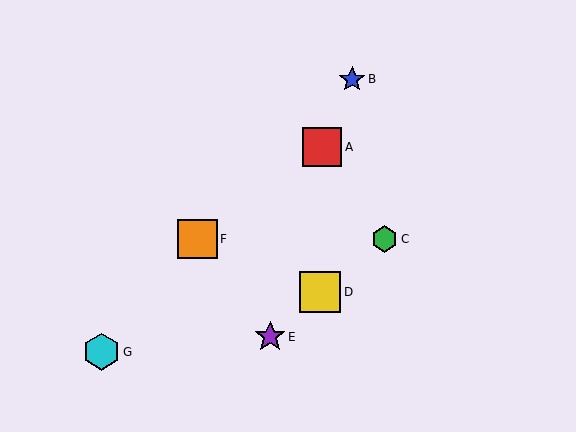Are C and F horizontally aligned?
Yes, both are at y≈239.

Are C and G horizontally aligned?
No, C is at y≈239 and G is at y≈352.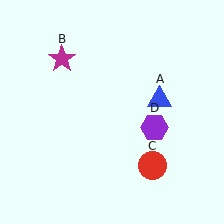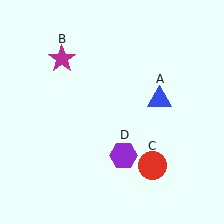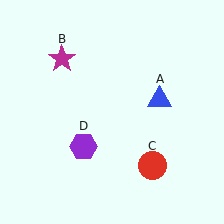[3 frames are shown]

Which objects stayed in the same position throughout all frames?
Blue triangle (object A) and magenta star (object B) and red circle (object C) remained stationary.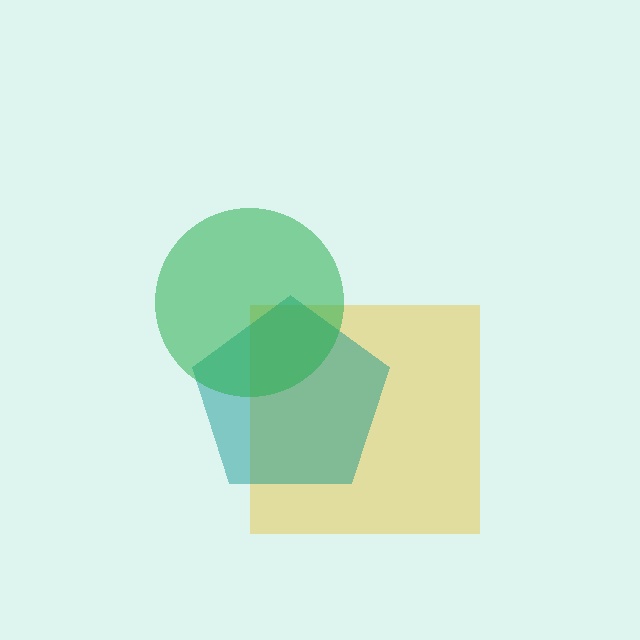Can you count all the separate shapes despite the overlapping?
Yes, there are 3 separate shapes.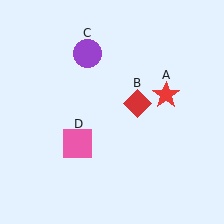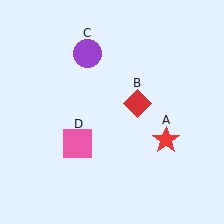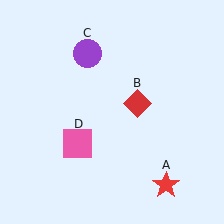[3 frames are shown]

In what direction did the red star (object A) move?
The red star (object A) moved down.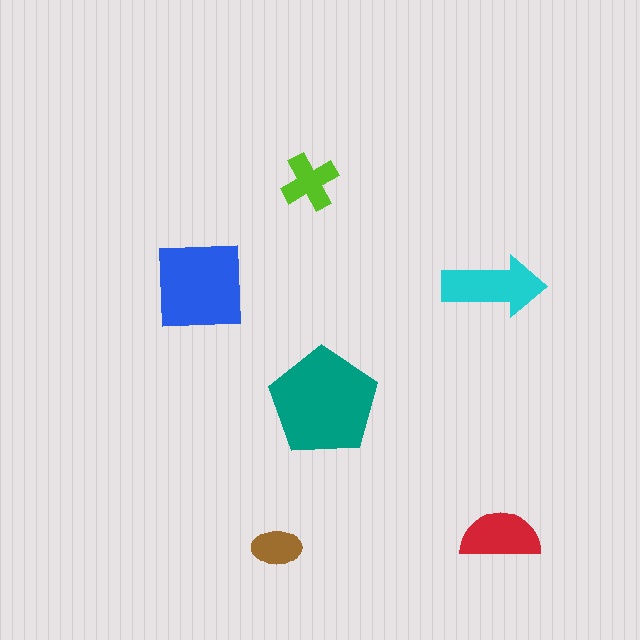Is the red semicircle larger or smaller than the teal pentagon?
Smaller.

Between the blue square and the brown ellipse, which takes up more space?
The blue square.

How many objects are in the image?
There are 6 objects in the image.